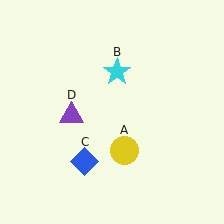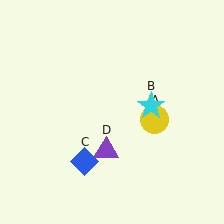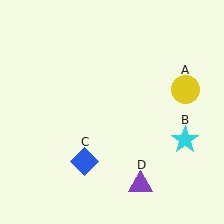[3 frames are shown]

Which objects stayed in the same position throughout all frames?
Blue diamond (object C) remained stationary.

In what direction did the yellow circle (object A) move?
The yellow circle (object A) moved up and to the right.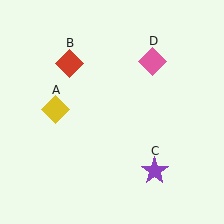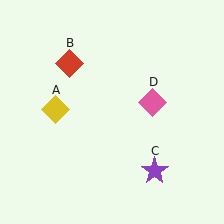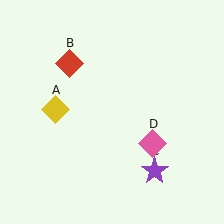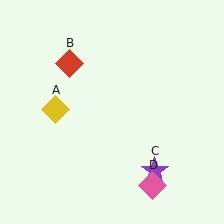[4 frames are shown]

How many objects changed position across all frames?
1 object changed position: pink diamond (object D).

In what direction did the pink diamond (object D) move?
The pink diamond (object D) moved down.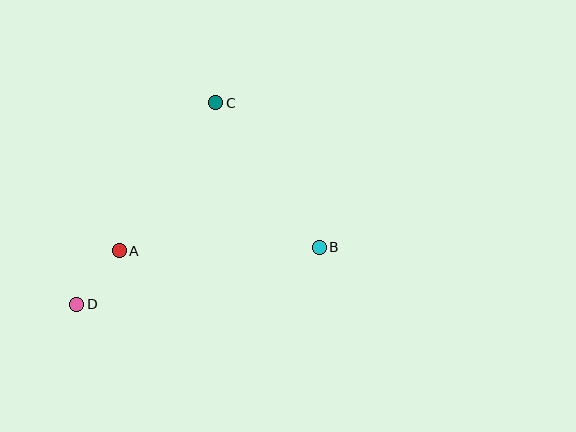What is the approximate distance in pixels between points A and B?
The distance between A and B is approximately 200 pixels.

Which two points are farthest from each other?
Points B and D are farthest from each other.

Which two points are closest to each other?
Points A and D are closest to each other.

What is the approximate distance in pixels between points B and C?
The distance between B and C is approximately 178 pixels.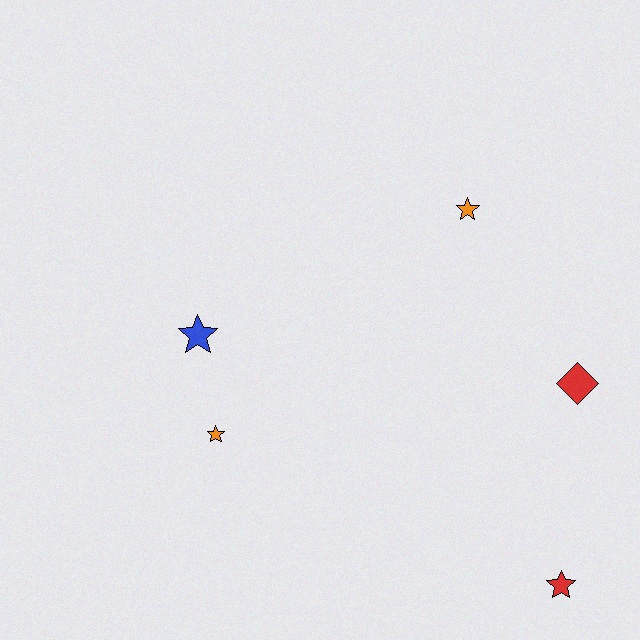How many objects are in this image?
There are 5 objects.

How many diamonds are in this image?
There is 1 diamond.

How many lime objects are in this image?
There are no lime objects.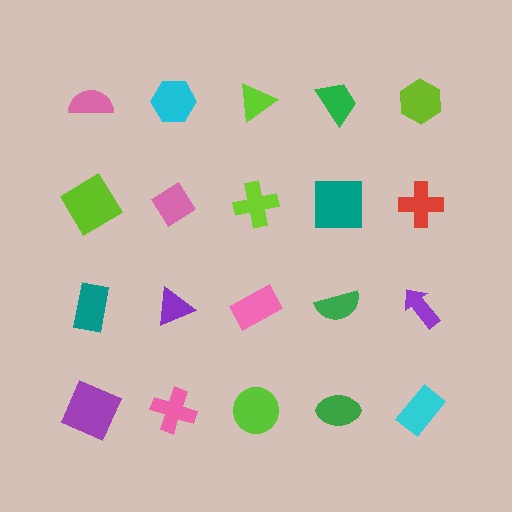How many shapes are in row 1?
5 shapes.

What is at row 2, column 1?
A lime diamond.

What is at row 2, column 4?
A teal square.